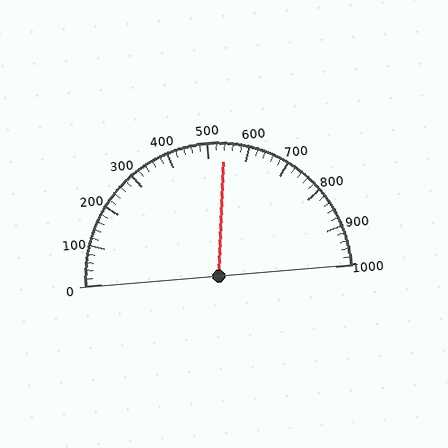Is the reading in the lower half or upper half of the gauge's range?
The reading is in the upper half of the range (0 to 1000).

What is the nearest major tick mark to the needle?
The nearest major tick mark is 500.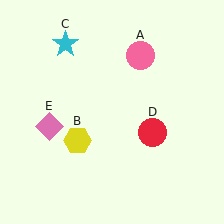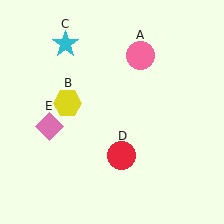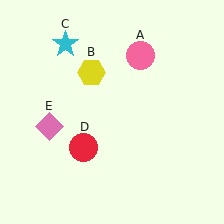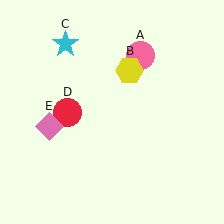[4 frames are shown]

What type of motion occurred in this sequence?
The yellow hexagon (object B), red circle (object D) rotated clockwise around the center of the scene.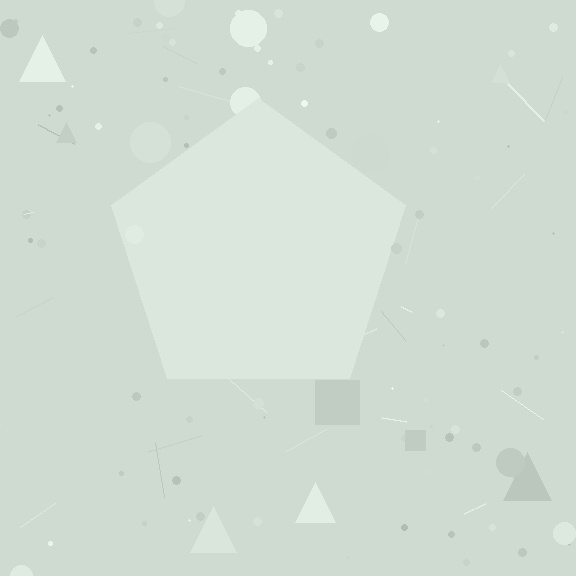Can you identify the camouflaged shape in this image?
The camouflaged shape is a pentagon.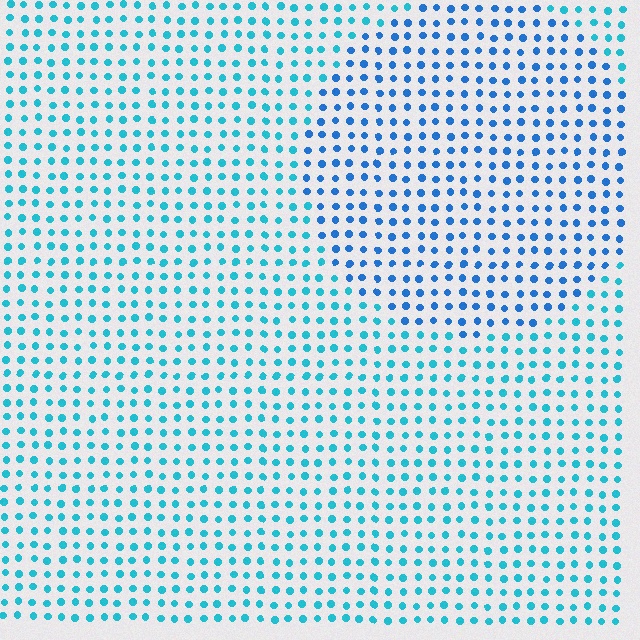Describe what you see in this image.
The image is filled with small cyan elements in a uniform arrangement. A circle-shaped region is visible where the elements are tinted to a slightly different hue, forming a subtle color boundary.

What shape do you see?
I see a circle.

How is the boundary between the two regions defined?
The boundary is defined purely by a slight shift in hue (about 26 degrees). Spacing, size, and orientation are identical on both sides.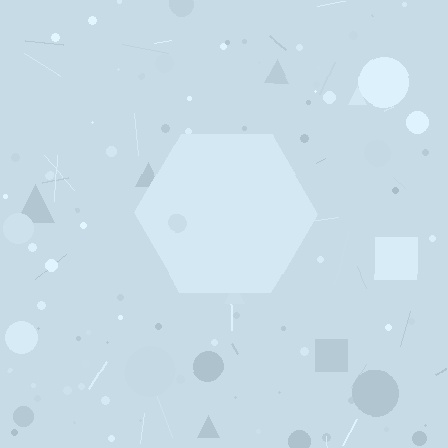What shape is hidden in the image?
A hexagon is hidden in the image.